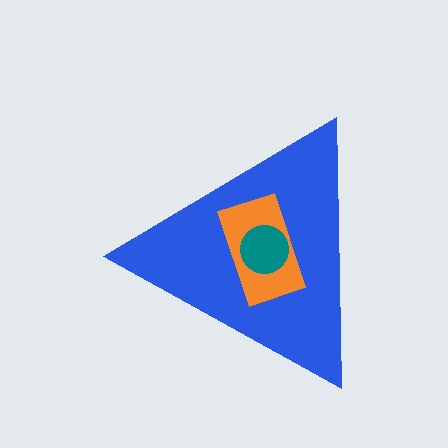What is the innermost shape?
The teal circle.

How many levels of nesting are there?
3.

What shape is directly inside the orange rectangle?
The teal circle.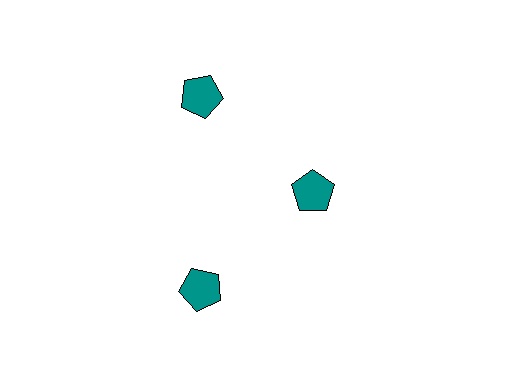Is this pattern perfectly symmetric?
No. The 3 teal pentagons are arranged in a ring, but one element near the 3 o'clock position is pulled inward toward the center, breaking the 3-fold rotational symmetry.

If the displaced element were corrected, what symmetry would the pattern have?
It would have 3-fold rotational symmetry — the pattern would map onto itself every 120 degrees.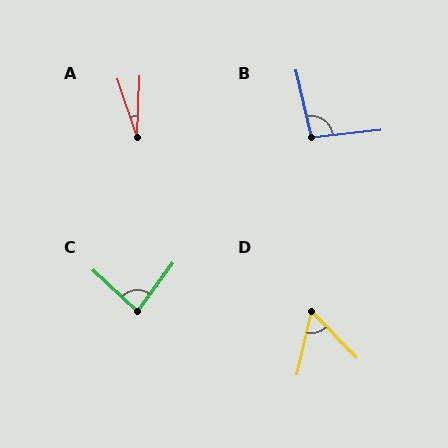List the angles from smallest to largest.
A (20°), D (57°), C (83°), B (97°).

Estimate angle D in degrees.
Approximately 57 degrees.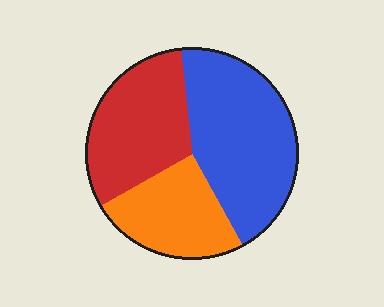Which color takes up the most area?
Blue, at roughly 45%.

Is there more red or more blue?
Blue.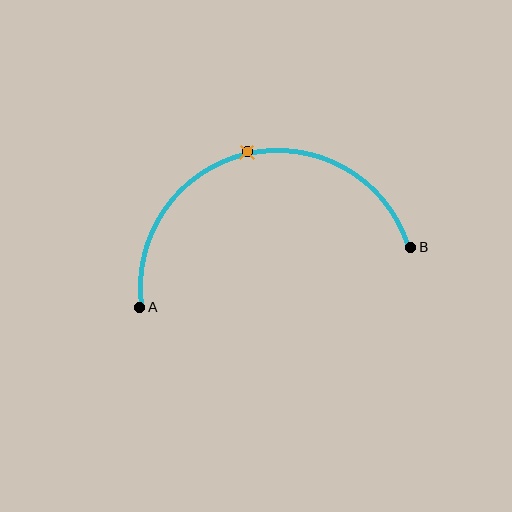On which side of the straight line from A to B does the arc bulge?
The arc bulges above the straight line connecting A and B.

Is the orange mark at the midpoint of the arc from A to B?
Yes. The orange mark lies on the arc at equal arc-length from both A and B — it is the arc midpoint.